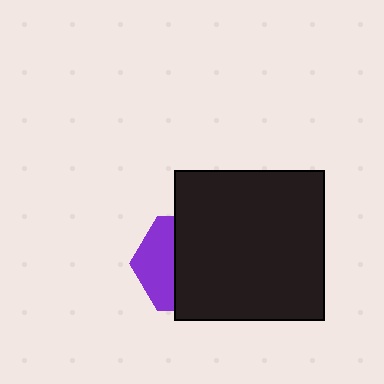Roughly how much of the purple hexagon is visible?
A small part of it is visible (roughly 37%).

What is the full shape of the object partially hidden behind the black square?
The partially hidden object is a purple hexagon.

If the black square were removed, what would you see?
You would see the complete purple hexagon.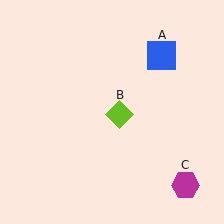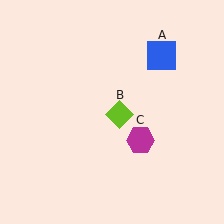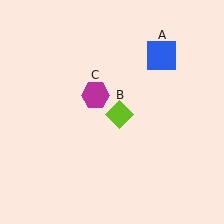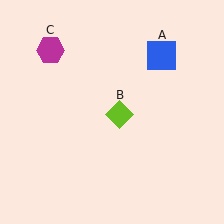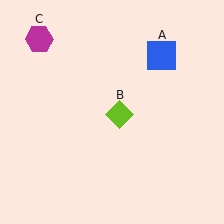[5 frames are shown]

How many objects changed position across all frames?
1 object changed position: magenta hexagon (object C).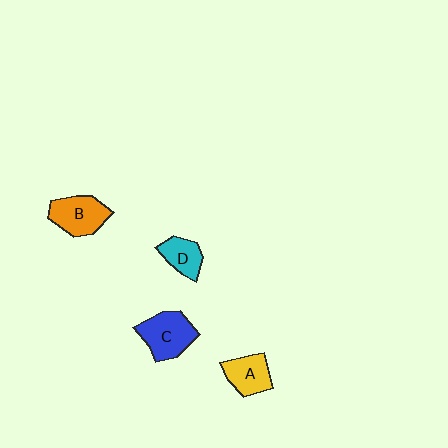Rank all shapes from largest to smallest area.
From largest to smallest: C (blue), B (orange), A (yellow), D (cyan).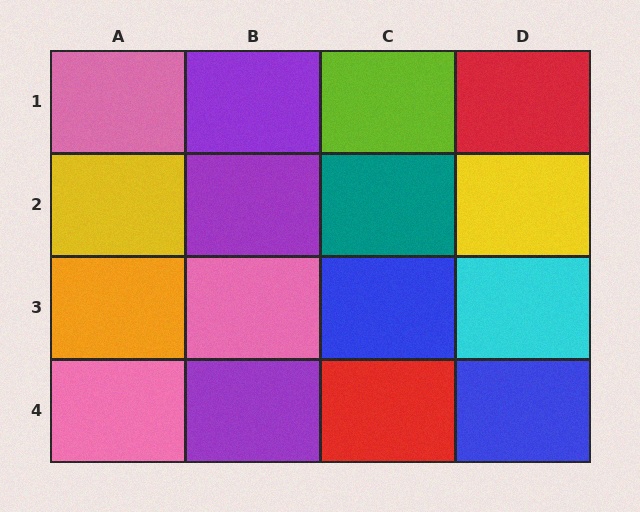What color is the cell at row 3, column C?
Blue.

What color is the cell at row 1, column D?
Red.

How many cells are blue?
2 cells are blue.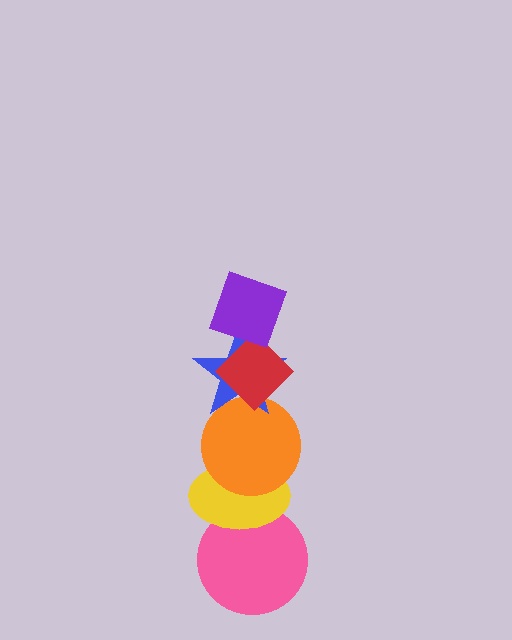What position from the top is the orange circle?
The orange circle is 4th from the top.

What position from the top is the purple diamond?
The purple diamond is 1st from the top.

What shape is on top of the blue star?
The red diamond is on top of the blue star.